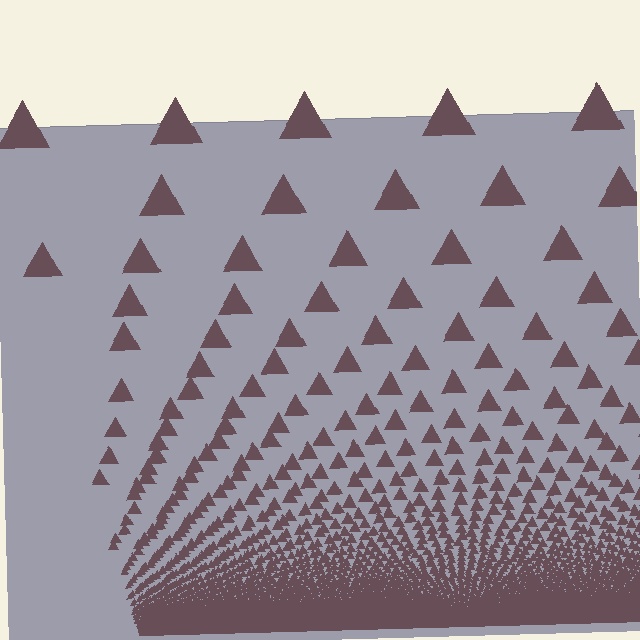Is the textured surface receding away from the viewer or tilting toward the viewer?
The surface appears to tilt toward the viewer. Texture elements get larger and sparser toward the top.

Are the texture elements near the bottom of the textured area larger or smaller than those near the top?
Smaller. The gradient is inverted — elements near the bottom are smaller and denser.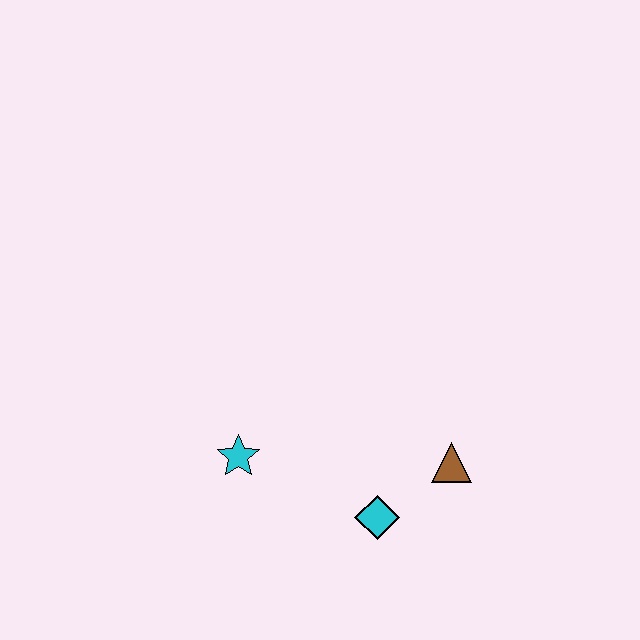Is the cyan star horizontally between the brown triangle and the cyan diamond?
No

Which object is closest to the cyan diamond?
The brown triangle is closest to the cyan diamond.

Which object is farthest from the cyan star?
The brown triangle is farthest from the cyan star.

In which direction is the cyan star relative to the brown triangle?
The cyan star is to the left of the brown triangle.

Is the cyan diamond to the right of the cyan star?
Yes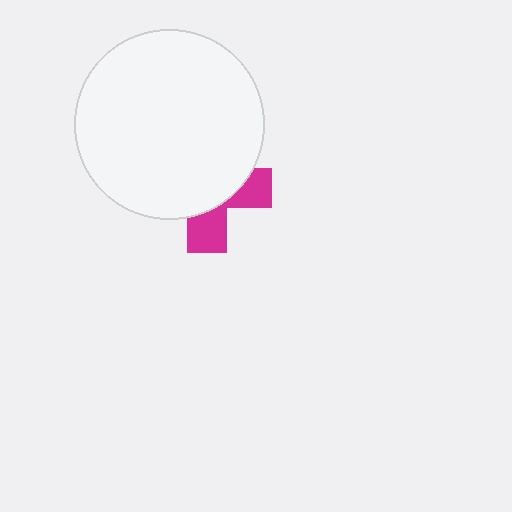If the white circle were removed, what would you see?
You would see the complete magenta cross.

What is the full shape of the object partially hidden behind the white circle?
The partially hidden object is a magenta cross.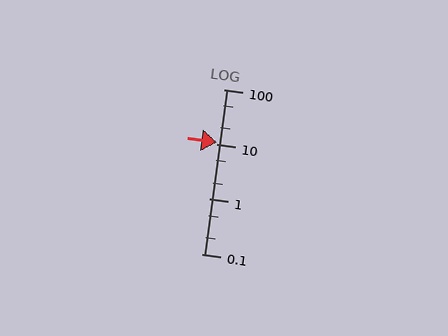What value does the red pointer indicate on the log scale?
The pointer indicates approximately 11.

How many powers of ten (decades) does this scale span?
The scale spans 3 decades, from 0.1 to 100.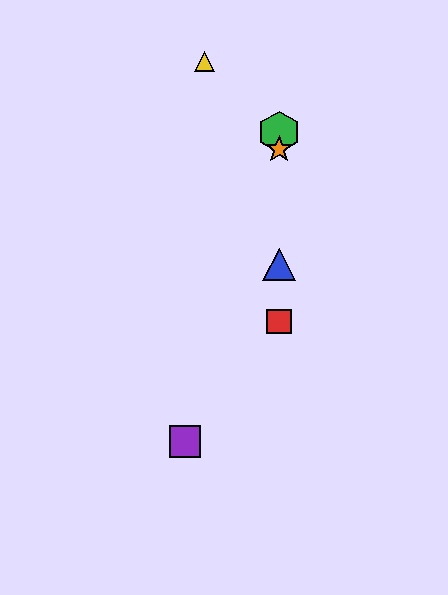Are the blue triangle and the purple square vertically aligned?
No, the blue triangle is at x≈279 and the purple square is at x≈185.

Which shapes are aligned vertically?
The red square, the blue triangle, the green hexagon, the orange star are aligned vertically.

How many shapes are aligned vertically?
4 shapes (the red square, the blue triangle, the green hexagon, the orange star) are aligned vertically.